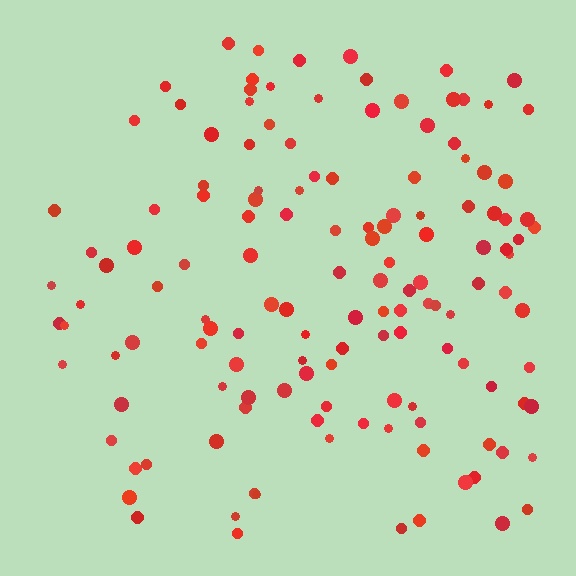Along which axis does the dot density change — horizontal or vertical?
Horizontal.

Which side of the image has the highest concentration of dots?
The right.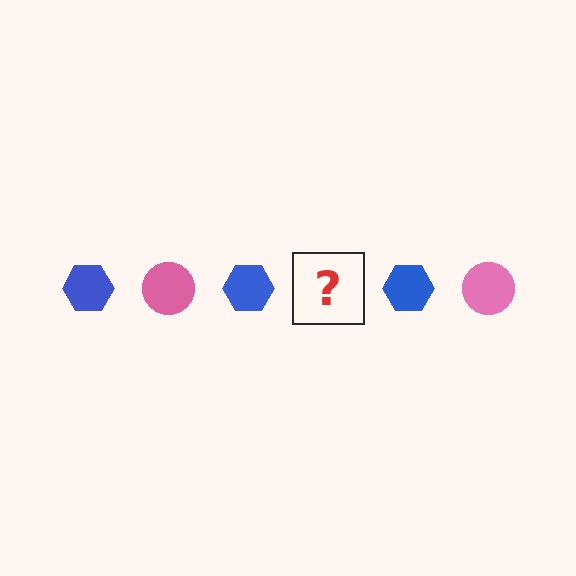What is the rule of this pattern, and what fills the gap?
The rule is that the pattern alternates between blue hexagon and pink circle. The gap should be filled with a pink circle.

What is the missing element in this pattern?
The missing element is a pink circle.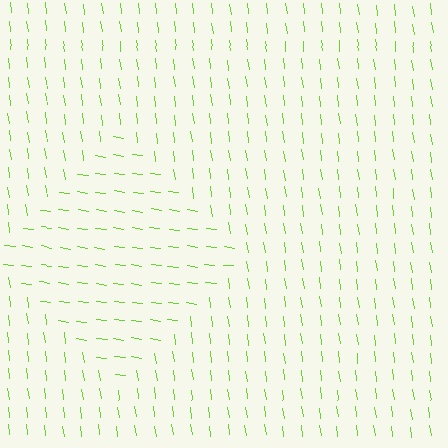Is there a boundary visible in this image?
Yes, there is a texture boundary formed by a change in line orientation.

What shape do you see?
I see a diamond.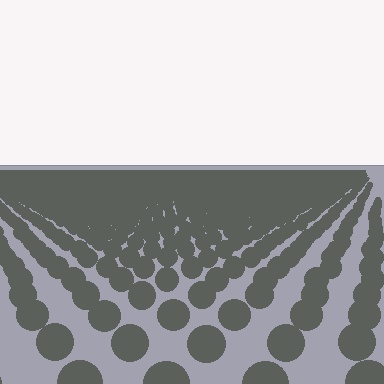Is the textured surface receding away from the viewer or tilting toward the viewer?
The surface is receding away from the viewer. Texture elements get smaller and denser toward the top.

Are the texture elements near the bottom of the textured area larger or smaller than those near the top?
Larger. Near the bottom, elements are closer to the viewer and appear at a bigger on-screen size.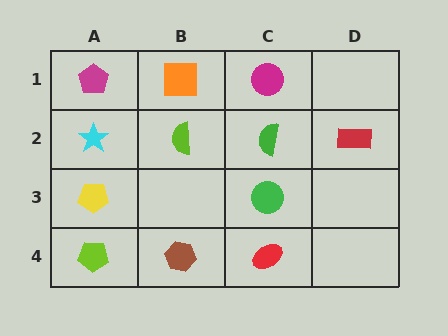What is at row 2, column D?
A red rectangle.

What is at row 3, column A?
A yellow pentagon.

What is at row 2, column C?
A green semicircle.